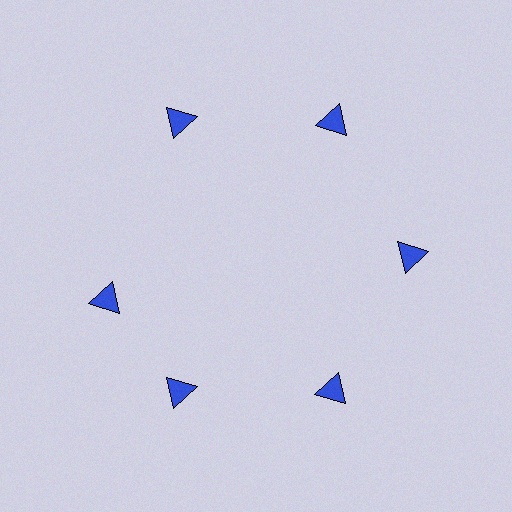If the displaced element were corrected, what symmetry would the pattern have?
It would have 6-fold rotational symmetry — the pattern would map onto itself every 60 degrees.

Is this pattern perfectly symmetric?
No. The 6 blue triangles are arranged in a ring, but one element near the 9 o'clock position is rotated out of alignment along the ring, breaking the 6-fold rotational symmetry.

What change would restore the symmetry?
The symmetry would be restored by rotating it back into even spacing with its neighbors so that all 6 triangles sit at equal angles and equal distance from the center.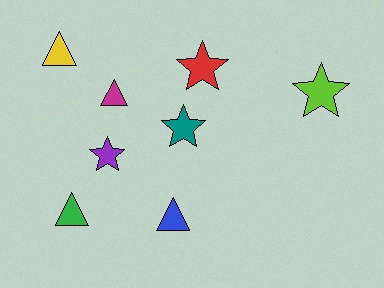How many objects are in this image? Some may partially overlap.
There are 8 objects.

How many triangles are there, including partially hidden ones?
There are 4 triangles.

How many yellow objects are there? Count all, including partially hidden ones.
There is 1 yellow object.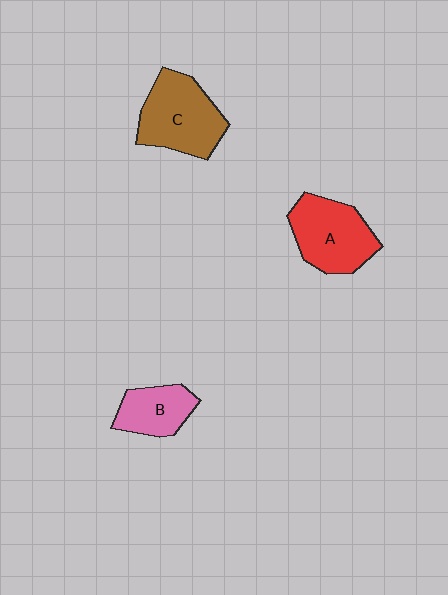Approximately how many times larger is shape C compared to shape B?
Approximately 1.6 times.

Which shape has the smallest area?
Shape B (pink).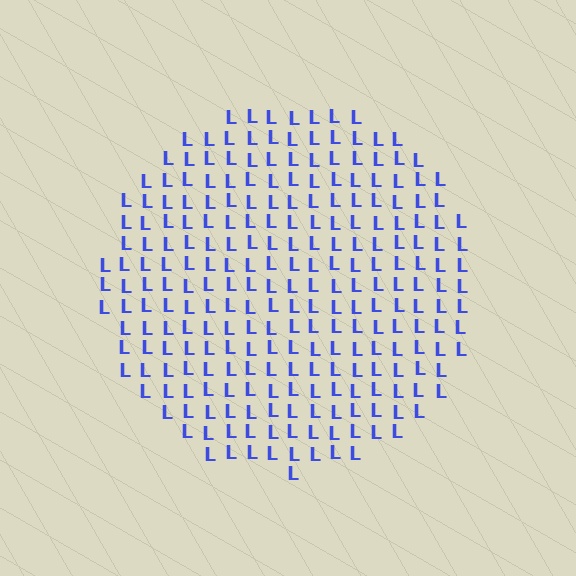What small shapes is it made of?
It is made of small letter L's.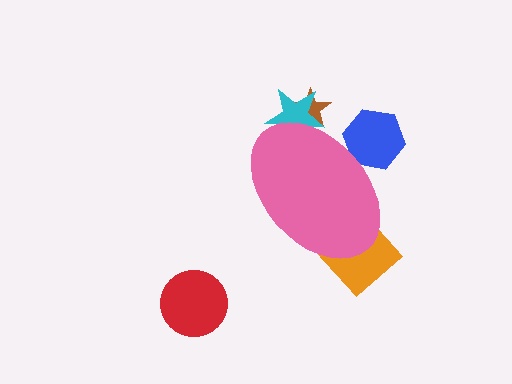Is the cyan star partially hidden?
Yes, the cyan star is partially hidden behind the pink ellipse.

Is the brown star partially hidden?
Yes, the brown star is partially hidden behind the pink ellipse.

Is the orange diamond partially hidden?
Yes, the orange diamond is partially hidden behind the pink ellipse.